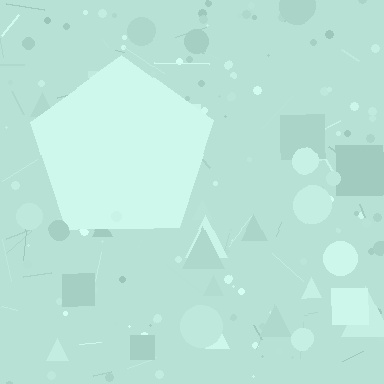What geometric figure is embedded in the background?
A pentagon is embedded in the background.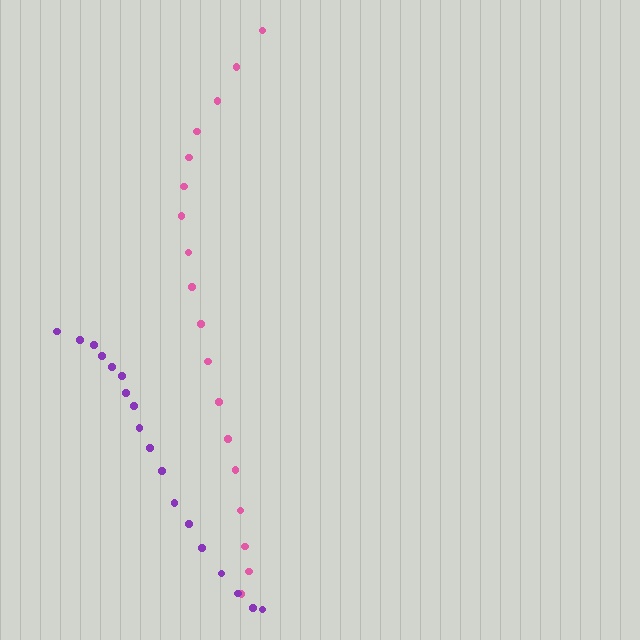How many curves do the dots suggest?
There are 2 distinct paths.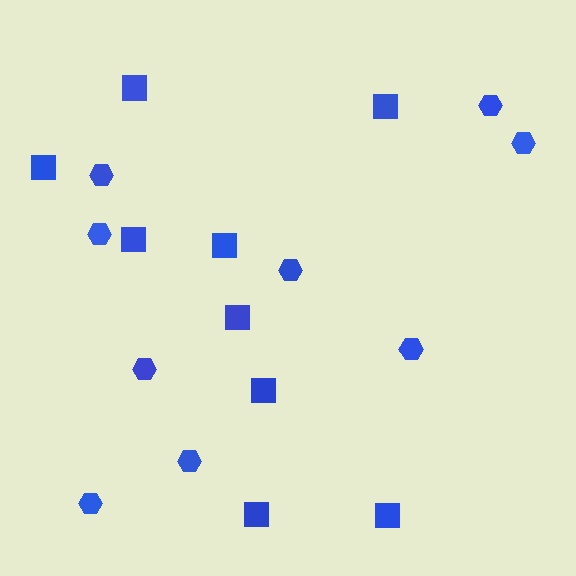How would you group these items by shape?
There are 2 groups: one group of hexagons (9) and one group of squares (9).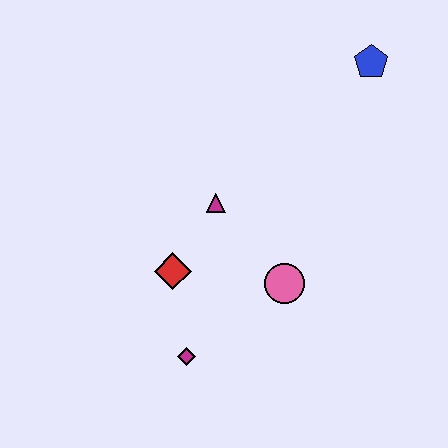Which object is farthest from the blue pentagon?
The magenta diamond is farthest from the blue pentagon.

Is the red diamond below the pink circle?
No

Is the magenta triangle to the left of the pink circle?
Yes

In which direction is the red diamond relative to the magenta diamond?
The red diamond is above the magenta diamond.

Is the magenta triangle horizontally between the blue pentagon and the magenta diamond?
Yes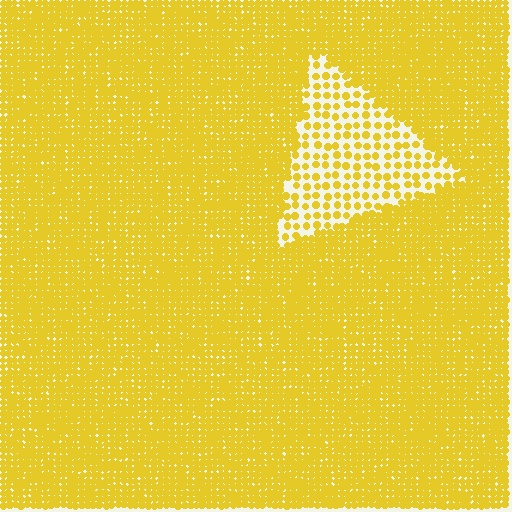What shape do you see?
I see a triangle.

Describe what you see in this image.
The image contains small yellow elements arranged at two different densities. A triangle-shaped region is visible where the elements are less densely packed than the surrounding area.